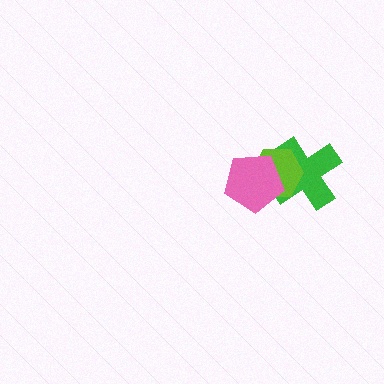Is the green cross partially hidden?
Yes, it is partially covered by another shape.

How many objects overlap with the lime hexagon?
2 objects overlap with the lime hexagon.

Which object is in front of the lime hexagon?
The pink pentagon is in front of the lime hexagon.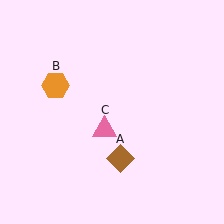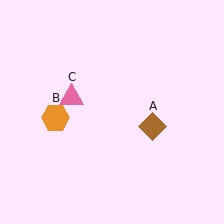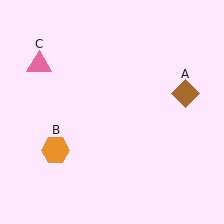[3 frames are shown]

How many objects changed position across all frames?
3 objects changed position: brown diamond (object A), orange hexagon (object B), pink triangle (object C).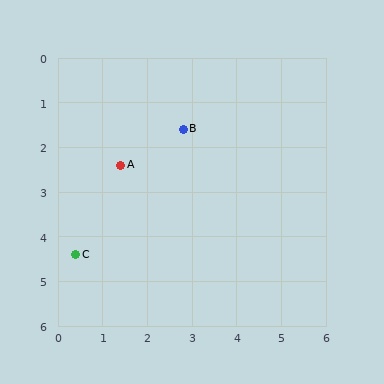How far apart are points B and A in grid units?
Points B and A are about 1.6 grid units apart.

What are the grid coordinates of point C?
Point C is at approximately (0.4, 4.4).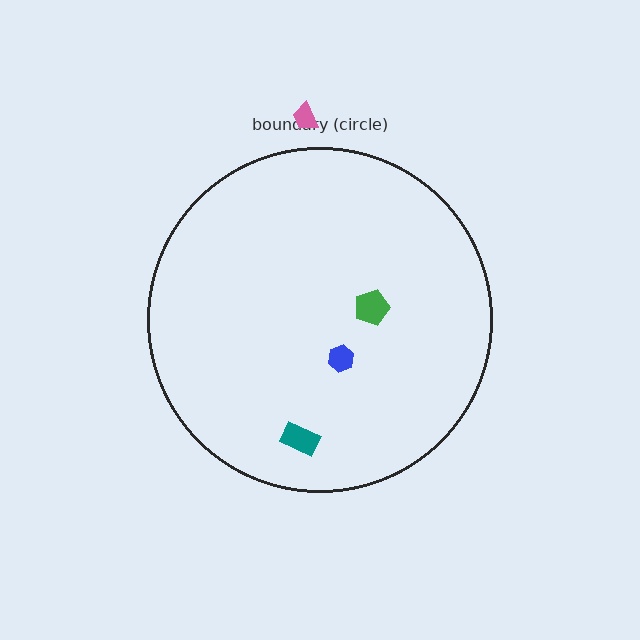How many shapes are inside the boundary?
3 inside, 1 outside.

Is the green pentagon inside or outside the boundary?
Inside.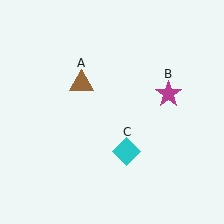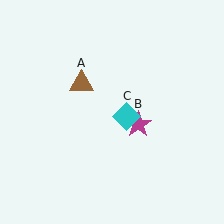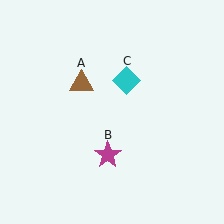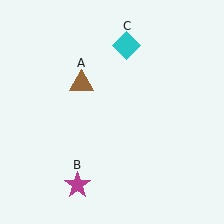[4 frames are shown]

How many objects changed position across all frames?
2 objects changed position: magenta star (object B), cyan diamond (object C).